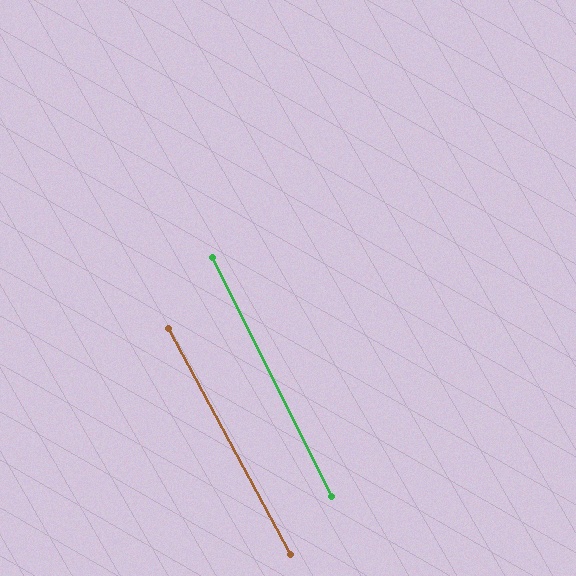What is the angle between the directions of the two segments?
Approximately 2 degrees.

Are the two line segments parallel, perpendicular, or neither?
Parallel — their directions differ by only 1.9°.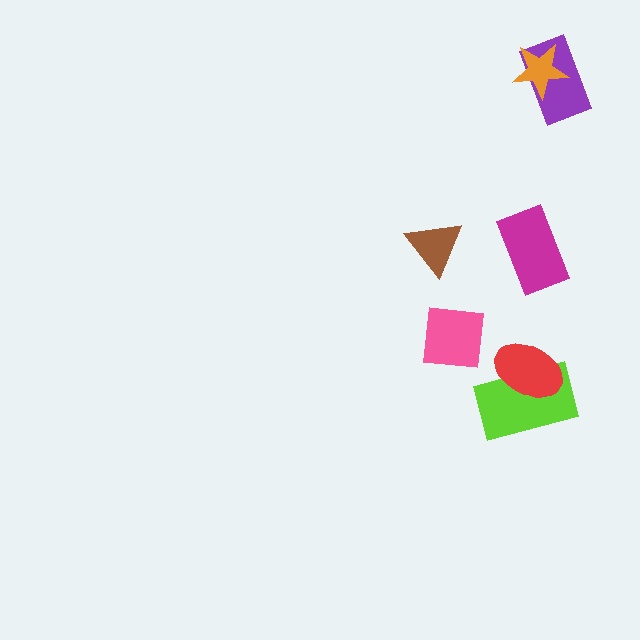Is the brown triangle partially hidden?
No, no other shape covers it.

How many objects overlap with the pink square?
0 objects overlap with the pink square.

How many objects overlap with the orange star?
1 object overlaps with the orange star.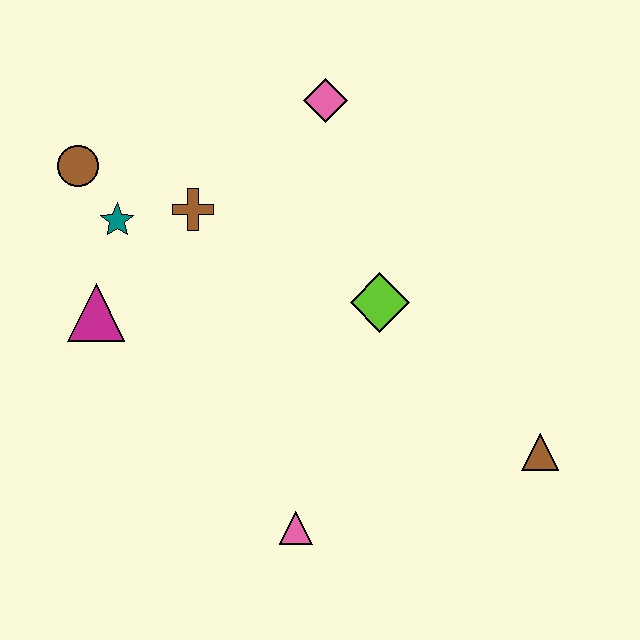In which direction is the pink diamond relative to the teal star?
The pink diamond is to the right of the teal star.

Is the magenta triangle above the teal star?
No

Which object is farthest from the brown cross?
The brown triangle is farthest from the brown cross.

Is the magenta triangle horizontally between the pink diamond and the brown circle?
Yes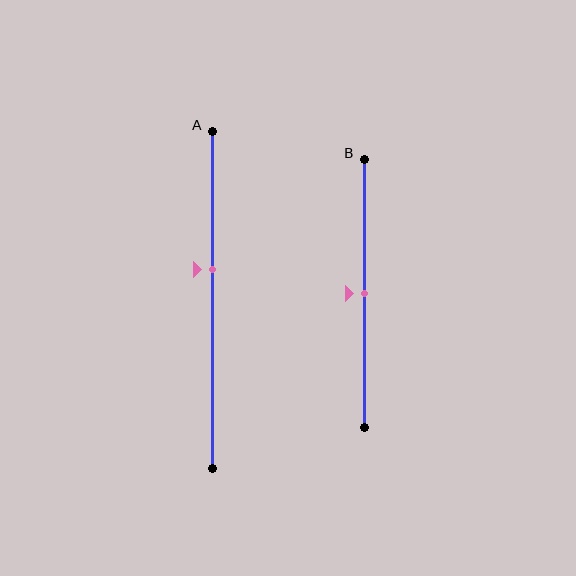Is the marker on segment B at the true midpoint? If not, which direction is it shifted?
Yes, the marker on segment B is at the true midpoint.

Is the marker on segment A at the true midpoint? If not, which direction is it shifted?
No, the marker on segment A is shifted upward by about 9% of the segment length.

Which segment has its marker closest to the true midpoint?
Segment B has its marker closest to the true midpoint.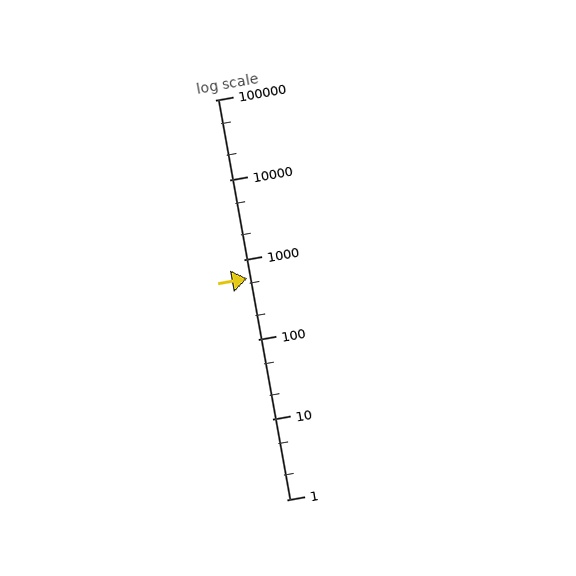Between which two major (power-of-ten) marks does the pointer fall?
The pointer is between 100 and 1000.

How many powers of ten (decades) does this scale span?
The scale spans 5 decades, from 1 to 100000.